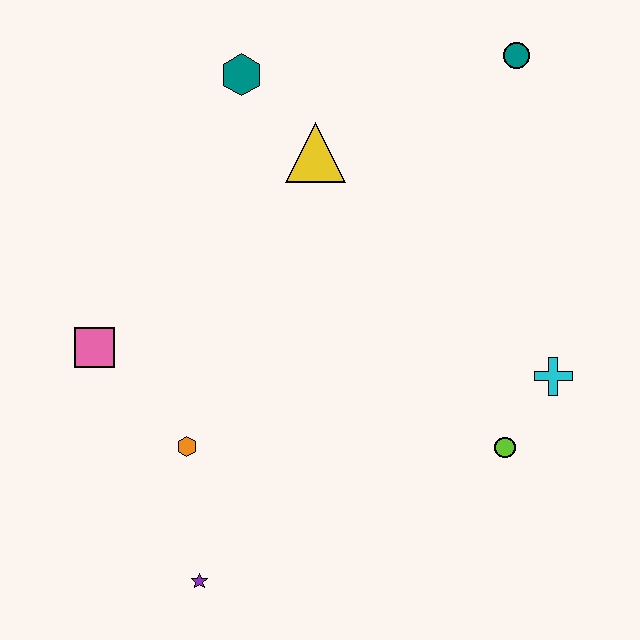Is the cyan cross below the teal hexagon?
Yes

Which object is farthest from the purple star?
The teal circle is farthest from the purple star.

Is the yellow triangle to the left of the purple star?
No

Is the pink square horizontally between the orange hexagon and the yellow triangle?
No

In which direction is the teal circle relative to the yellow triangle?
The teal circle is to the right of the yellow triangle.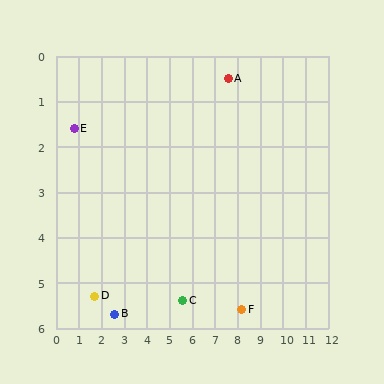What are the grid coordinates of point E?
Point E is at approximately (0.8, 1.6).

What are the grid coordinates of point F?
Point F is at approximately (8.2, 5.6).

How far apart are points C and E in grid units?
Points C and E are about 6.1 grid units apart.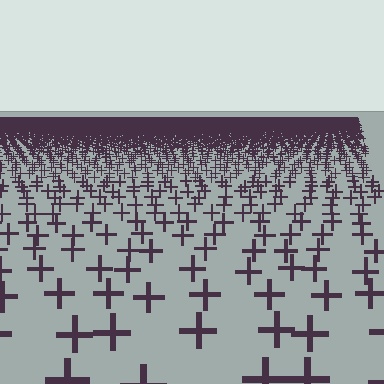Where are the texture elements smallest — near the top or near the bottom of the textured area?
Near the top.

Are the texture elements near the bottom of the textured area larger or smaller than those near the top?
Larger. Near the bottom, elements are closer to the viewer and appear at a bigger on-screen size.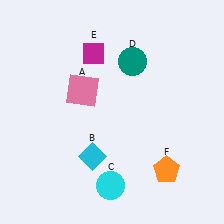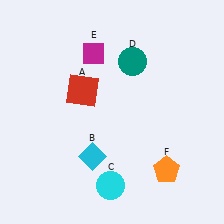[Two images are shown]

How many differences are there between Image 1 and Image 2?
There is 1 difference between the two images.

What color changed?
The square (A) changed from pink in Image 1 to red in Image 2.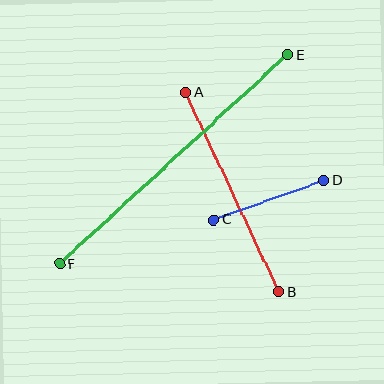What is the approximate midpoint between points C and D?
The midpoint is at approximately (269, 200) pixels.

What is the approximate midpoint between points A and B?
The midpoint is at approximately (232, 192) pixels.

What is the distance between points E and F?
The distance is approximately 309 pixels.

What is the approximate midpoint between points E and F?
The midpoint is at approximately (174, 159) pixels.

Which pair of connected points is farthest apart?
Points E and F are farthest apart.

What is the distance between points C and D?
The distance is approximately 117 pixels.